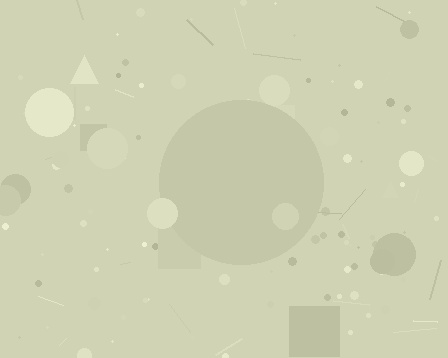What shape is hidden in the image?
A circle is hidden in the image.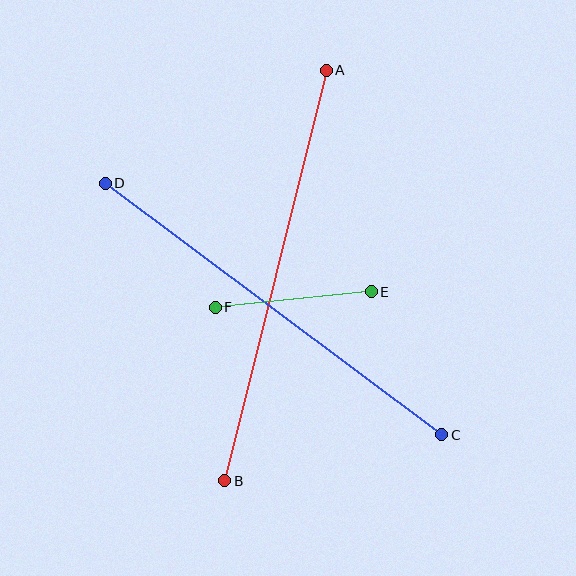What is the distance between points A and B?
The distance is approximately 423 pixels.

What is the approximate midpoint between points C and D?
The midpoint is at approximately (273, 309) pixels.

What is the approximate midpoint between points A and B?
The midpoint is at approximately (276, 276) pixels.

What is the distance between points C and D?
The distance is approximately 420 pixels.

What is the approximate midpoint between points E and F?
The midpoint is at approximately (293, 299) pixels.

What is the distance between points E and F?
The distance is approximately 157 pixels.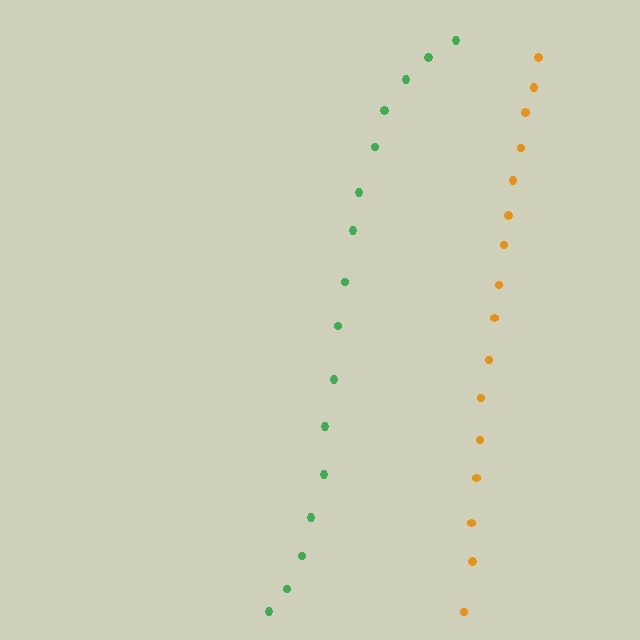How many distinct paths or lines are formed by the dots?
There are 2 distinct paths.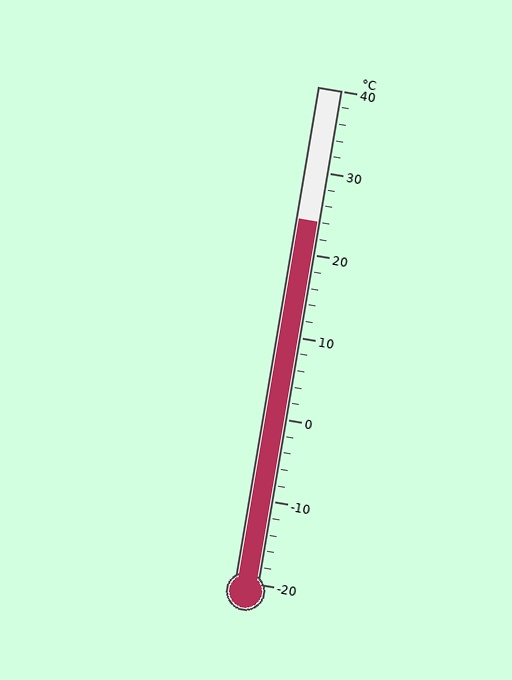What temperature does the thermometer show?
The thermometer shows approximately 24°C.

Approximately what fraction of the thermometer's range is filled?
The thermometer is filled to approximately 75% of its range.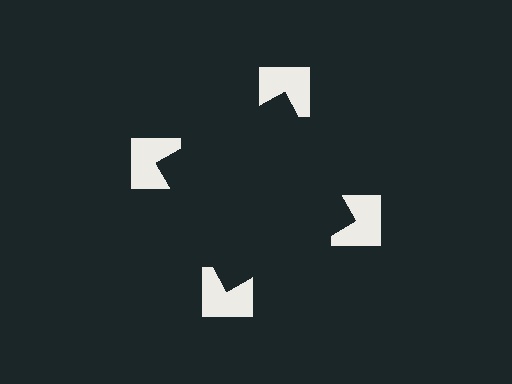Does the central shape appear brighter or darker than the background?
It typically appears slightly darker than the background, even though no actual brightness change is drawn.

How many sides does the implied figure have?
4 sides.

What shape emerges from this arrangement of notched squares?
An illusory square — its edges are inferred from the aligned wedge cuts in the notched squares, not physically drawn.